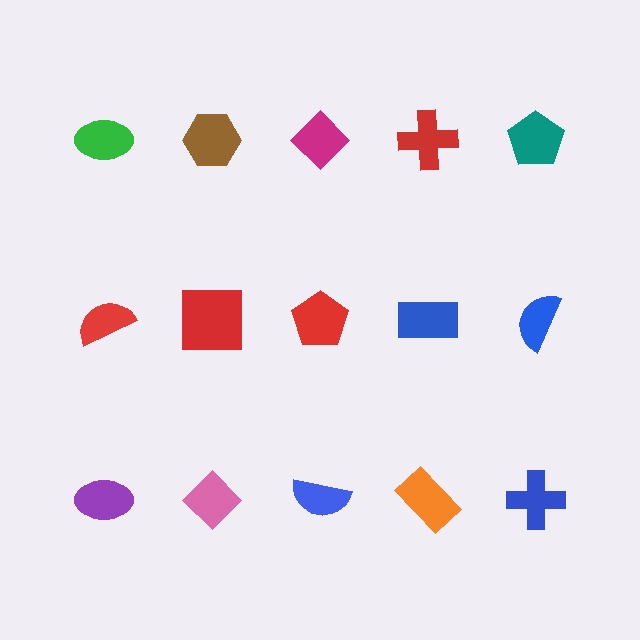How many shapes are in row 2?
5 shapes.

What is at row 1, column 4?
A red cross.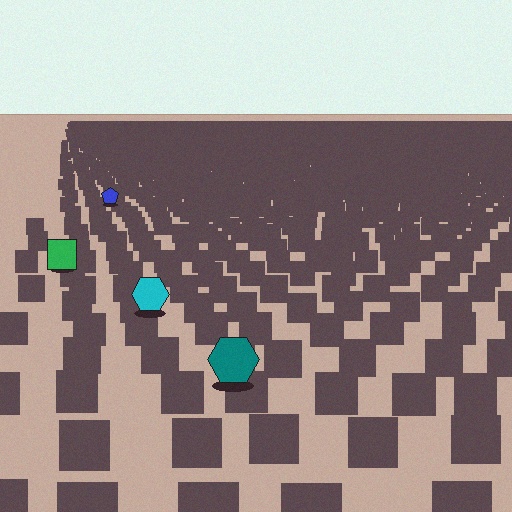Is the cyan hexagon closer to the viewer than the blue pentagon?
Yes. The cyan hexagon is closer — you can tell from the texture gradient: the ground texture is coarser near it.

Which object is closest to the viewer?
The teal hexagon is closest. The texture marks near it are larger and more spread out.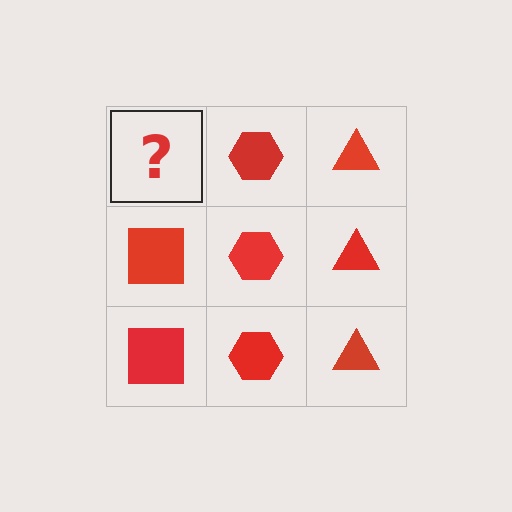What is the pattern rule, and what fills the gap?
The rule is that each column has a consistent shape. The gap should be filled with a red square.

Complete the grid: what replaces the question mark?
The question mark should be replaced with a red square.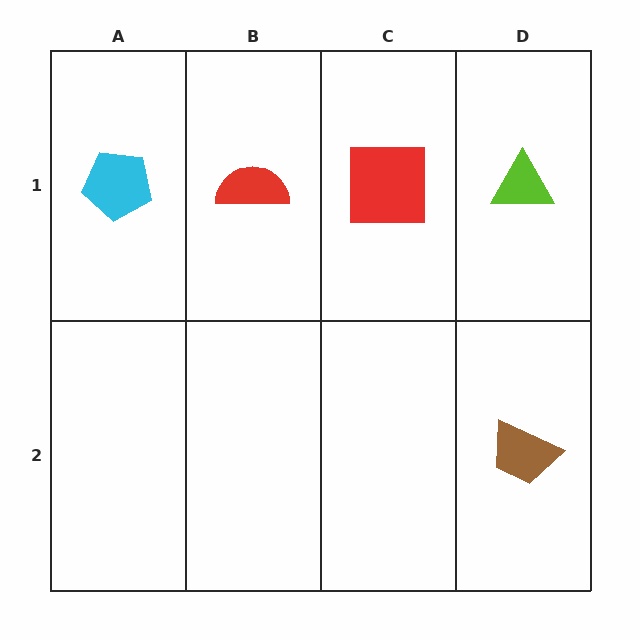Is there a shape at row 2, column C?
No, that cell is empty.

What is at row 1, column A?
A cyan pentagon.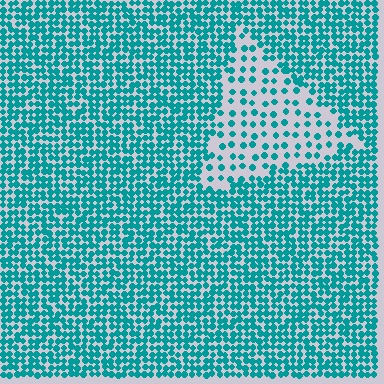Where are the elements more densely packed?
The elements are more densely packed outside the triangle boundary.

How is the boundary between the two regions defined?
The boundary is defined by a change in element density (approximately 2.6x ratio). All elements are the same color, size, and shape.